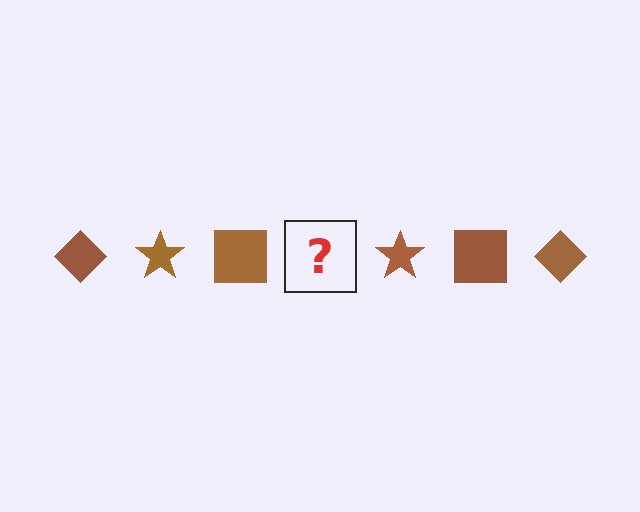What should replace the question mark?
The question mark should be replaced with a brown diamond.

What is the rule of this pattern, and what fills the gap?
The rule is that the pattern cycles through diamond, star, square shapes in brown. The gap should be filled with a brown diamond.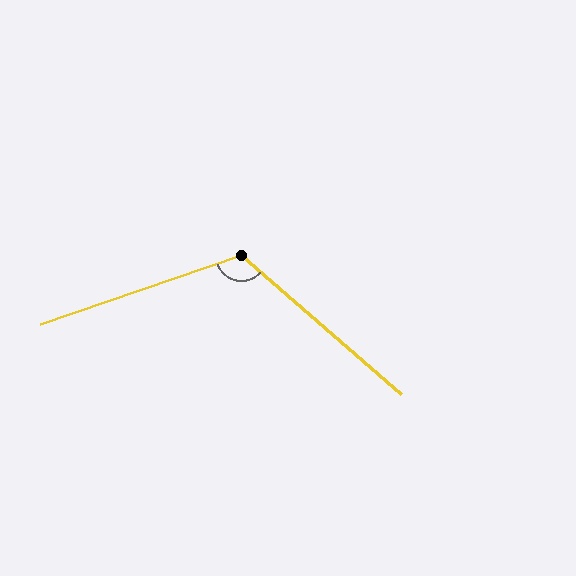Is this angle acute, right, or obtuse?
It is obtuse.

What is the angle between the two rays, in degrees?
Approximately 120 degrees.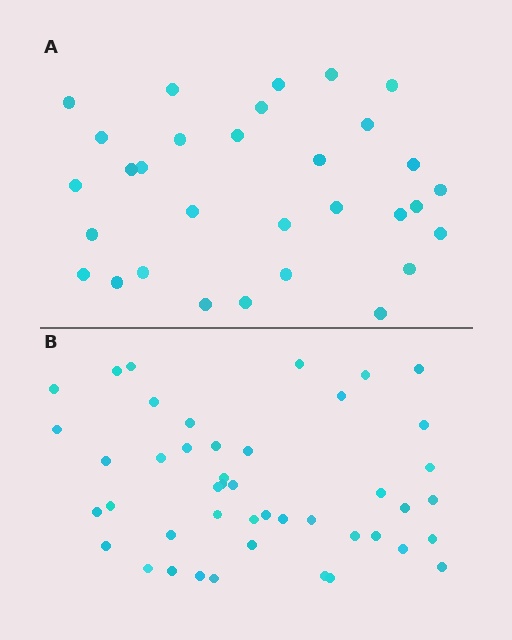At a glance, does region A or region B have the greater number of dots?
Region B (the bottom region) has more dots.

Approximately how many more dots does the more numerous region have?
Region B has approximately 15 more dots than region A.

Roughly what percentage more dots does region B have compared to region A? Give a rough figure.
About 45% more.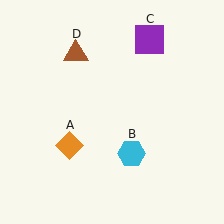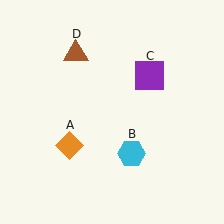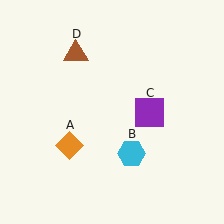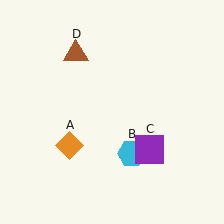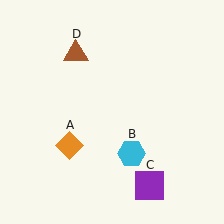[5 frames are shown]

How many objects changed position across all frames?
1 object changed position: purple square (object C).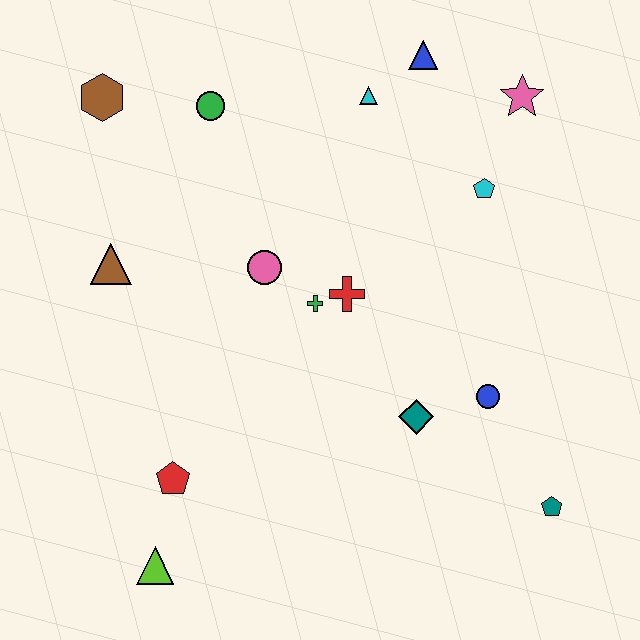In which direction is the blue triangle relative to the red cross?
The blue triangle is above the red cross.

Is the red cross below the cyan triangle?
Yes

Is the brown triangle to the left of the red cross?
Yes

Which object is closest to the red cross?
The green cross is closest to the red cross.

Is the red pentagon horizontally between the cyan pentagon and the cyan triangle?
No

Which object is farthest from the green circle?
The teal pentagon is farthest from the green circle.